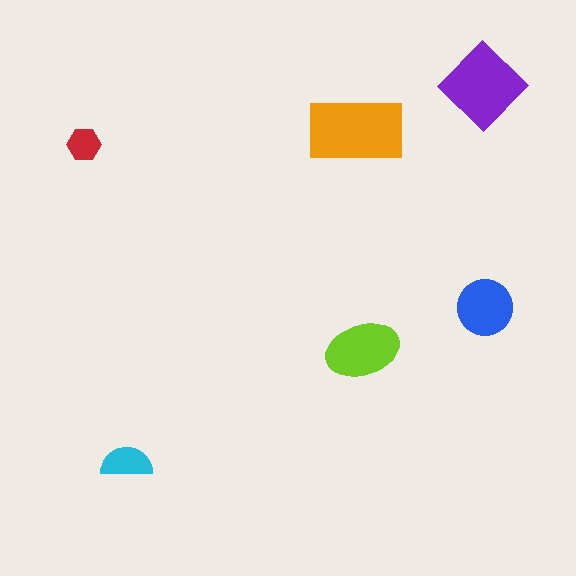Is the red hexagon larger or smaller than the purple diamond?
Smaller.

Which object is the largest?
The orange rectangle.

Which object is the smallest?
The red hexagon.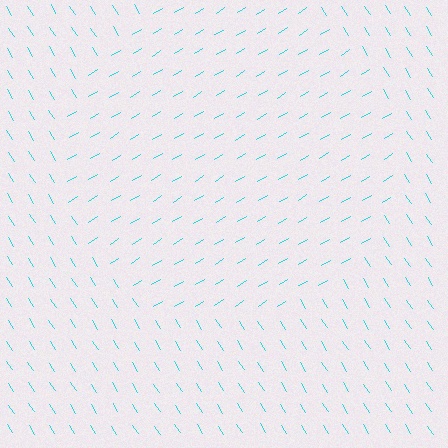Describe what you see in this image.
The image is filled with small cyan line segments. A circle region in the image has lines oriented differently from the surrounding lines, creating a visible texture boundary.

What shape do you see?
I see a circle.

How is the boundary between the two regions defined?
The boundary is defined purely by a change in line orientation (approximately 89 degrees difference). All lines are the same color and thickness.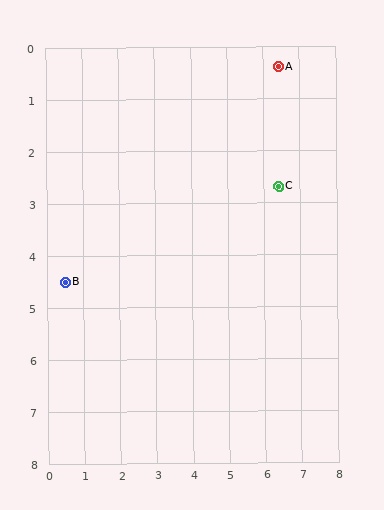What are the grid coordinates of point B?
Point B is at approximately (0.5, 4.5).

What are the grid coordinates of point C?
Point C is at approximately (6.4, 2.7).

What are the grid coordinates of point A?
Point A is at approximately (6.4, 0.4).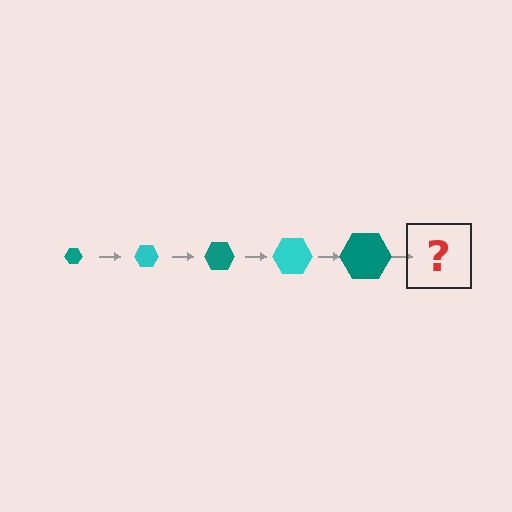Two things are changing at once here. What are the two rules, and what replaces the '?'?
The two rules are that the hexagon grows larger each step and the color cycles through teal and cyan. The '?' should be a cyan hexagon, larger than the previous one.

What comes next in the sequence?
The next element should be a cyan hexagon, larger than the previous one.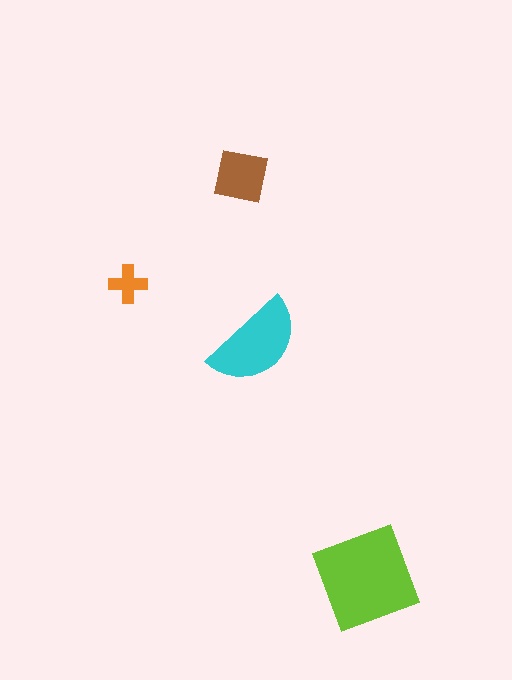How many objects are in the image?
There are 4 objects in the image.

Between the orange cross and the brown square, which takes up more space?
The brown square.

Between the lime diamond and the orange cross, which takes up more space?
The lime diamond.